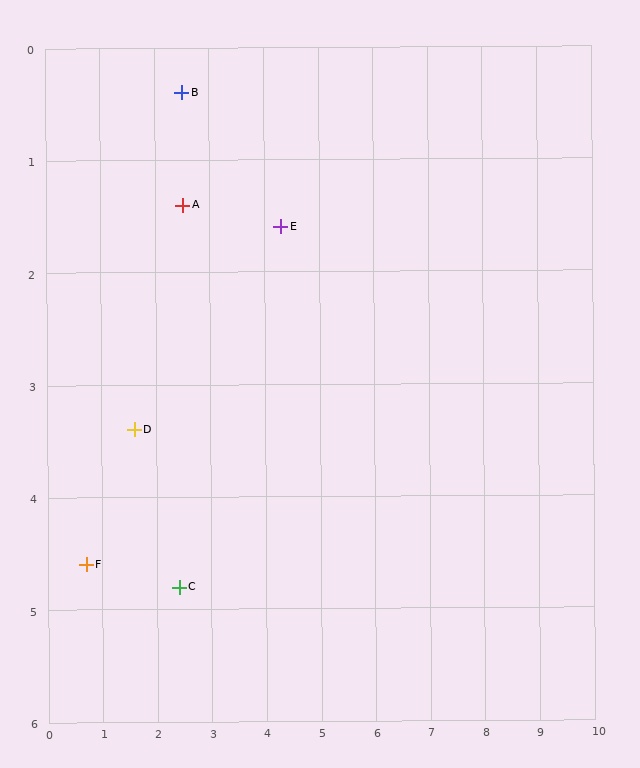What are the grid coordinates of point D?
Point D is at approximately (1.6, 3.4).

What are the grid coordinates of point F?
Point F is at approximately (0.7, 4.6).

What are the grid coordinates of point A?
Point A is at approximately (2.5, 1.4).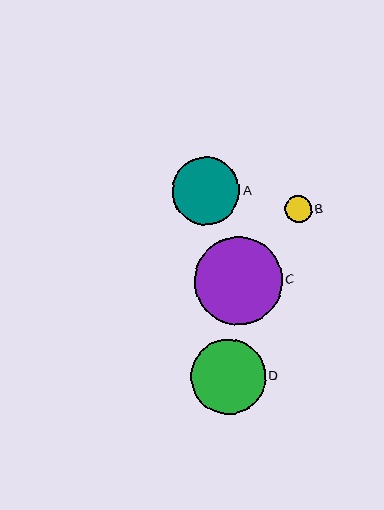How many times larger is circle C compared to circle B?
Circle C is approximately 3.3 times the size of circle B.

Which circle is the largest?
Circle C is the largest with a size of approximately 88 pixels.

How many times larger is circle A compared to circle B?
Circle A is approximately 2.5 times the size of circle B.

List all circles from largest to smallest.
From largest to smallest: C, D, A, B.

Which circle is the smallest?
Circle B is the smallest with a size of approximately 27 pixels.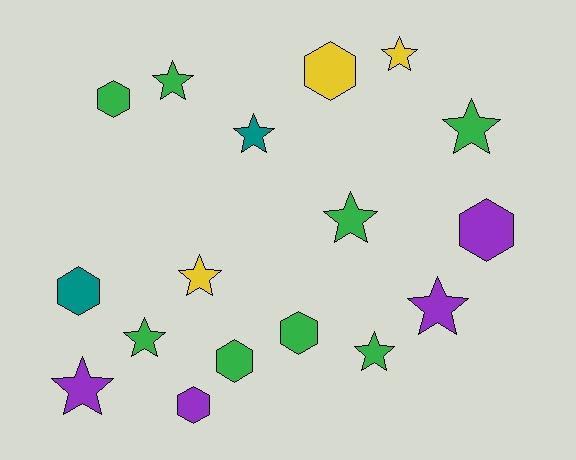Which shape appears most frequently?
Star, with 10 objects.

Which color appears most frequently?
Green, with 8 objects.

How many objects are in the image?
There are 17 objects.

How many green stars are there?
There are 5 green stars.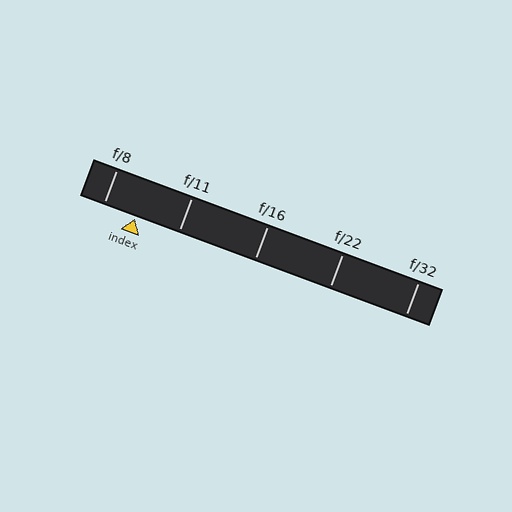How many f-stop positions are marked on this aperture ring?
There are 5 f-stop positions marked.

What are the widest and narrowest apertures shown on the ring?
The widest aperture shown is f/8 and the narrowest is f/32.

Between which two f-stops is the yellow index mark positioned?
The index mark is between f/8 and f/11.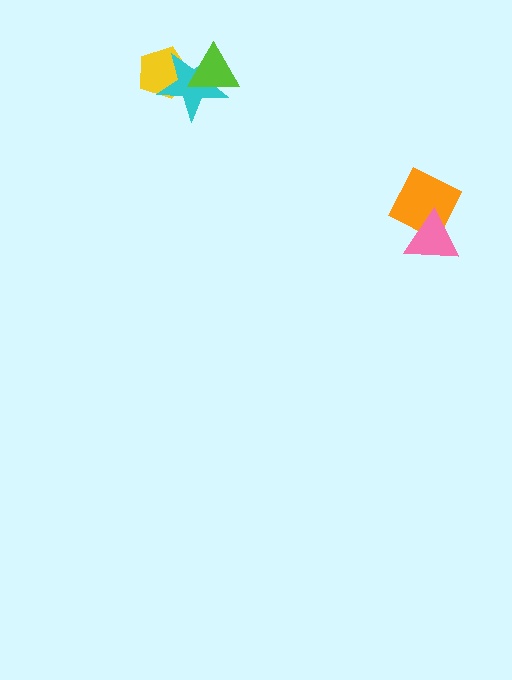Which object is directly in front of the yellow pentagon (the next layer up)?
The cyan star is directly in front of the yellow pentagon.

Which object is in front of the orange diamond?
The pink triangle is in front of the orange diamond.